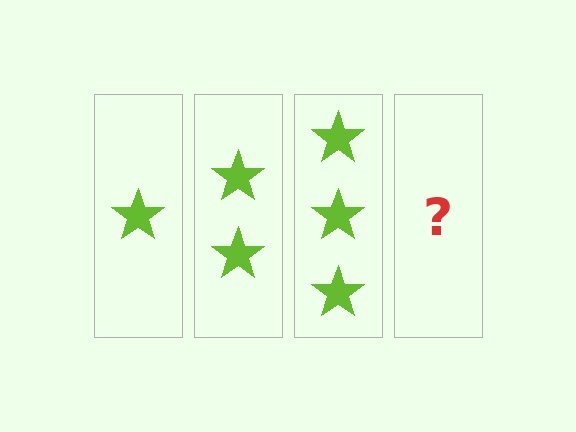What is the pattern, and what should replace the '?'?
The pattern is that each step adds one more star. The '?' should be 4 stars.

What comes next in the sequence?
The next element should be 4 stars.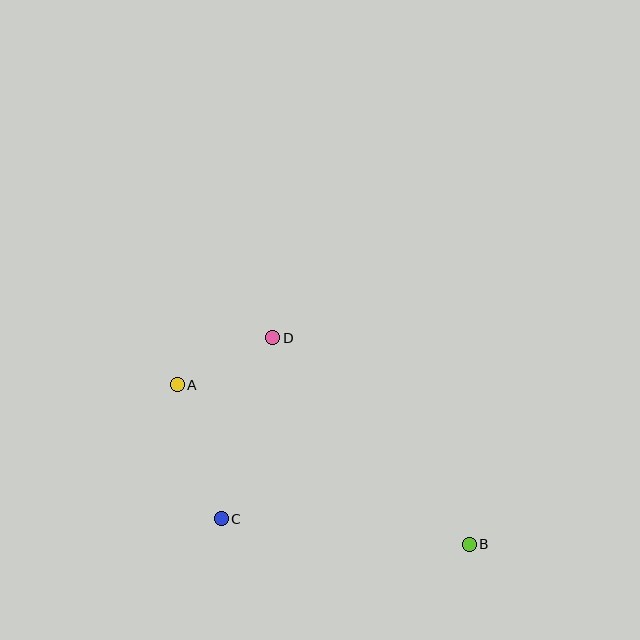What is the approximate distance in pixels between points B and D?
The distance between B and D is approximately 285 pixels.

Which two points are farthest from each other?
Points A and B are farthest from each other.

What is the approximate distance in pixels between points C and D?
The distance between C and D is approximately 188 pixels.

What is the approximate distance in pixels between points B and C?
The distance between B and C is approximately 249 pixels.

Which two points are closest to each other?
Points A and D are closest to each other.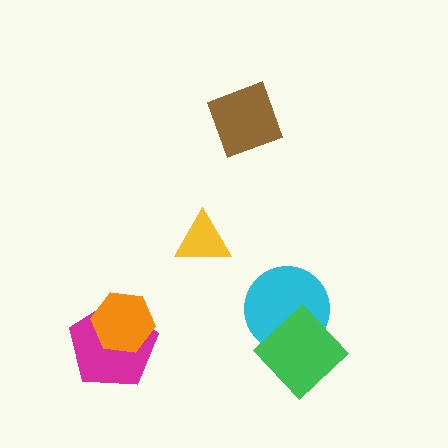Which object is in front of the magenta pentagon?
The orange hexagon is in front of the magenta pentagon.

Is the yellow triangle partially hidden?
No, no other shape covers it.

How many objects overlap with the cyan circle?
1 object overlaps with the cyan circle.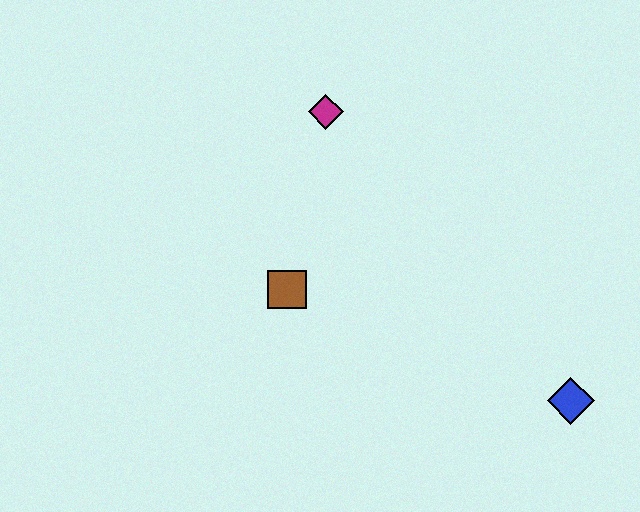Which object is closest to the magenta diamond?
The brown square is closest to the magenta diamond.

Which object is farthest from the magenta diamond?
The blue diamond is farthest from the magenta diamond.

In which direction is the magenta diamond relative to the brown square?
The magenta diamond is above the brown square.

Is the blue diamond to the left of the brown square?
No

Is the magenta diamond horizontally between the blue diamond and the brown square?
Yes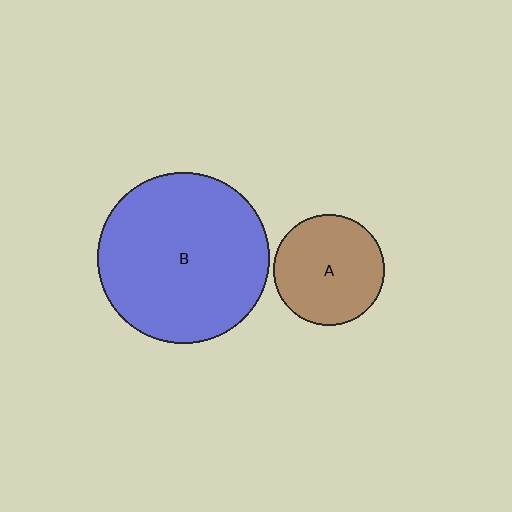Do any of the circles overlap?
No, none of the circles overlap.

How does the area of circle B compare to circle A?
Approximately 2.4 times.